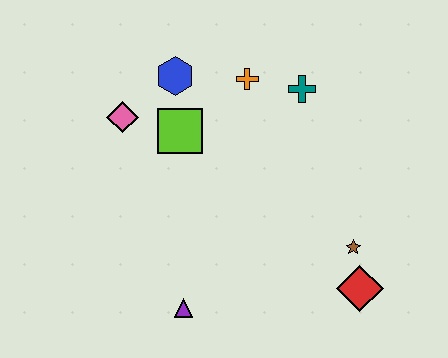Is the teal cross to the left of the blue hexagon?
No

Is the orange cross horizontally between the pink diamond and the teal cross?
Yes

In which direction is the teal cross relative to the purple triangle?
The teal cross is above the purple triangle.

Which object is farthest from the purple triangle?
The teal cross is farthest from the purple triangle.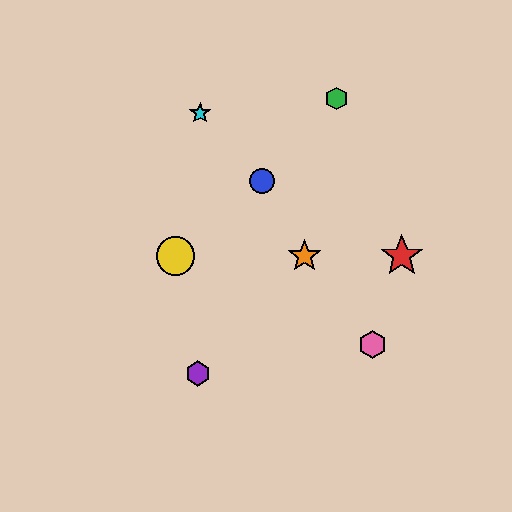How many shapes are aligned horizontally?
3 shapes (the red star, the yellow circle, the orange star) are aligned horizontally.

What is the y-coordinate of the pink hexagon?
The pink hexagon is at y≈344.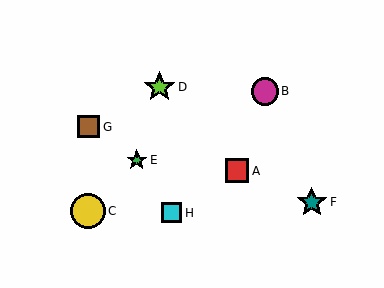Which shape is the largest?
The yellow circle (labeled C) is the largest.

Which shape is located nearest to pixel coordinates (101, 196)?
The yellow circle (labeled C) at (88, 211) is nearest to that location.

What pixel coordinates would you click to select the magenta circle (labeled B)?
Click at (265, 91) to select the magenta circle B.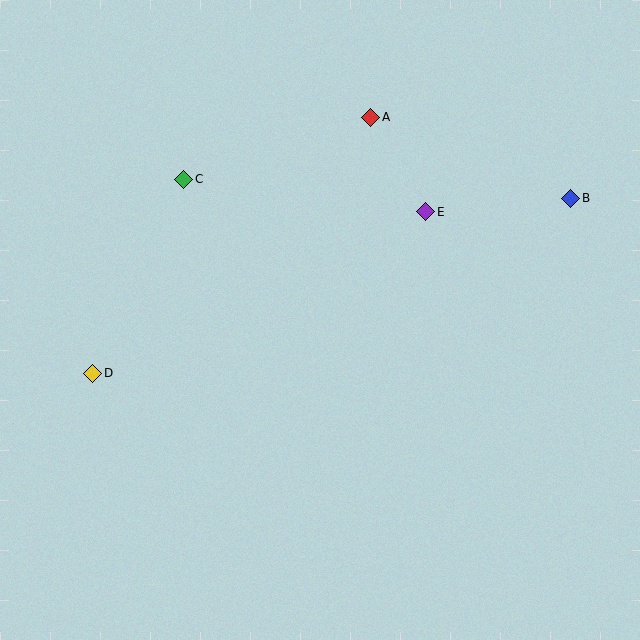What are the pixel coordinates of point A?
Point A is at (371, 117).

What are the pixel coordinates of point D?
Point D is at (93, 373).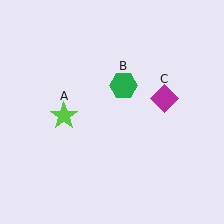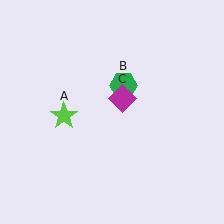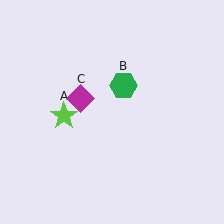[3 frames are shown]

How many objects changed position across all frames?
1 object changed position: magenta diamond (object C).